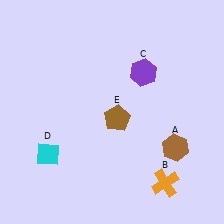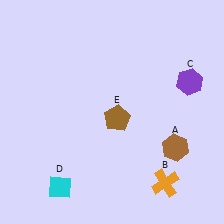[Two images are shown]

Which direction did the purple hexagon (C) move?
The purple hexagon (C) moved right.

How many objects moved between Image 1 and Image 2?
2 objects moved between the two images.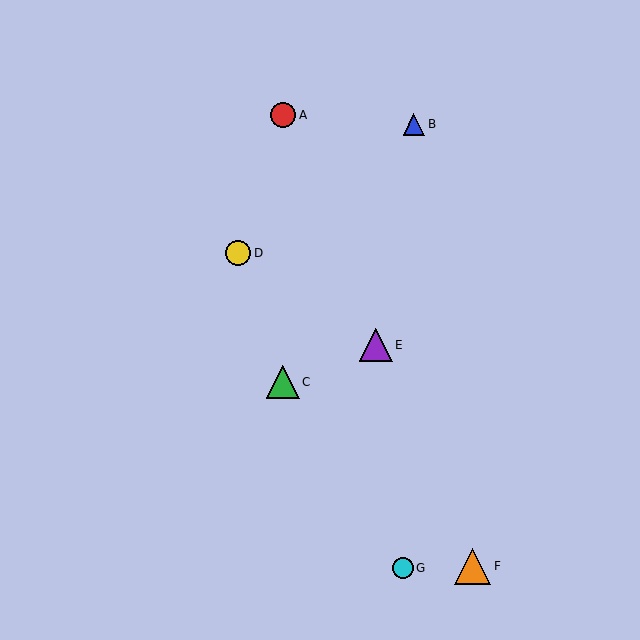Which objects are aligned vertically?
Objects A, C are aligned vertically.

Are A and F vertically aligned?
No, A is at x≈283 and F is at x≈473.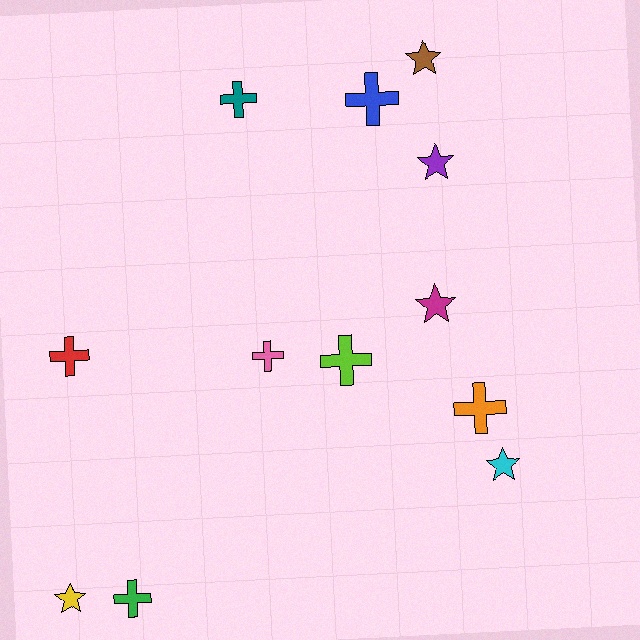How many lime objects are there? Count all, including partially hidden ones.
There is 1 lime object.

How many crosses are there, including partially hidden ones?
There are 7 crosses.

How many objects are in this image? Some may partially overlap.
There are 12 objects.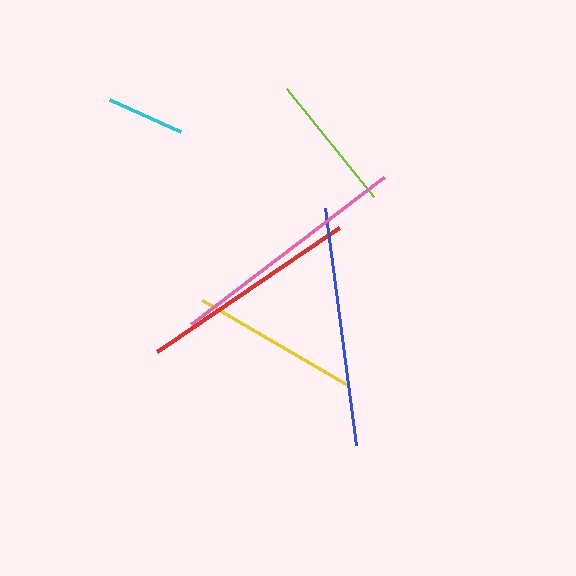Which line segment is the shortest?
The cyan line is the shortest at approximately 78 pixels.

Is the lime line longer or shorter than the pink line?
The pink line is longer than the lime line.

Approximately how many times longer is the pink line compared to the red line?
The pink line is approximately 1.1 times the length of the red line.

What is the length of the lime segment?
The lime segment is approximately 138 pixels long.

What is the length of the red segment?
The red segment is approximately 220 pixels long.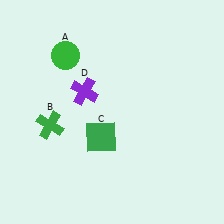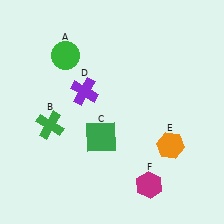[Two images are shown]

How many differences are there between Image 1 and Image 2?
There are 2 differences between the two images.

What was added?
An orange hexagon (E), a magenta hexagon (F) were added in Image 2.